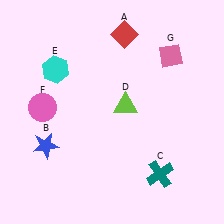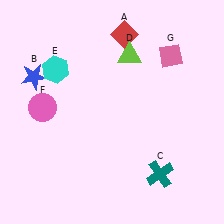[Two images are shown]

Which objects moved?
The objects that moved are: the blue star (B), the lime triangle (D).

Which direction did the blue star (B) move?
The blue star (B) moved up.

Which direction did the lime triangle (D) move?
The lime triangle (D) moved up.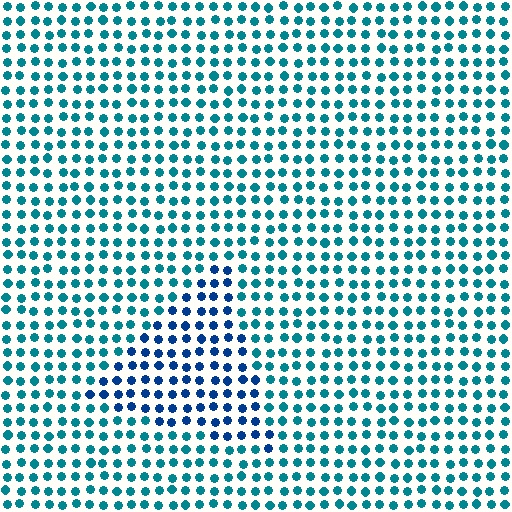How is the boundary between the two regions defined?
The boundary is defined purely by a slight shift in hue (about 32 degrees). Spacing, size, and orientation are identical on both sides.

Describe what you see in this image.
The image is filled with small teal elements in a uniform arrangement. A triangle-shaped region is visible where the elements are tinted to a slightly different hue, forming a subtle color boundary.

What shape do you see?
I see a triangle.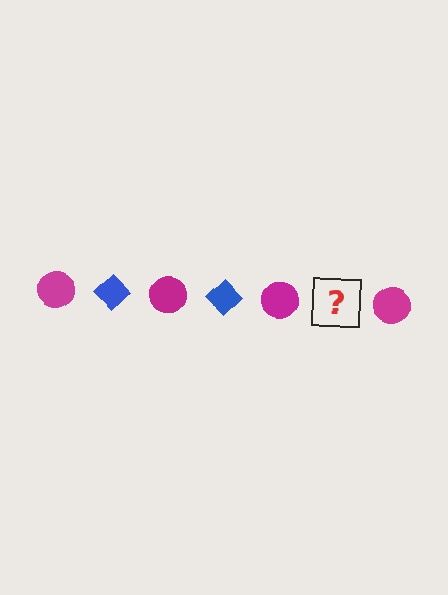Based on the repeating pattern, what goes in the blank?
The blank should be a blue diamond.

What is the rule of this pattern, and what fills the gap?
The rule is that the pattern alternates between magenta circle and blue diamond. The gap should be filled with a blue diamond.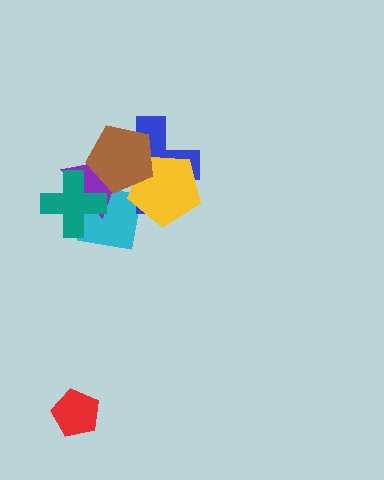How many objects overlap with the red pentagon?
0 objects overlap with the red pentagon.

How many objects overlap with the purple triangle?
4 objects overlap with the purple triangle.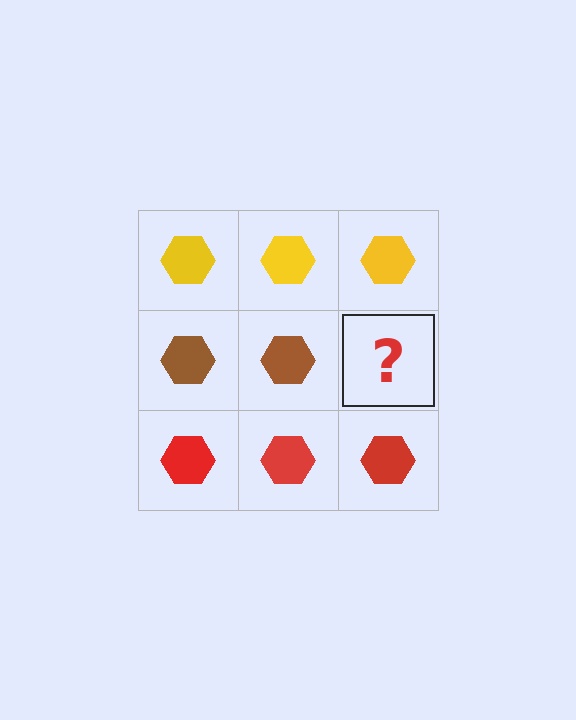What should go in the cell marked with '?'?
The missing cell should contain a brown hexagon.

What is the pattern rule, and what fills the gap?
The rule is that each row has a consistent color. The gap should be filled with a brown hexagon.